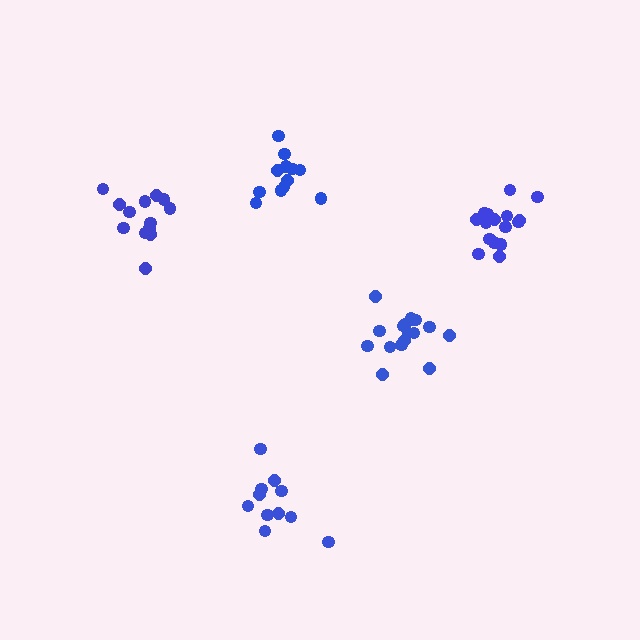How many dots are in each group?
Group 1: 13 dots, Group 2: 12 dots, Group 3: 16 dots, Group 4: 17 dots, Group 5: 11 dots (69 total).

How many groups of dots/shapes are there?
There are 5 groups.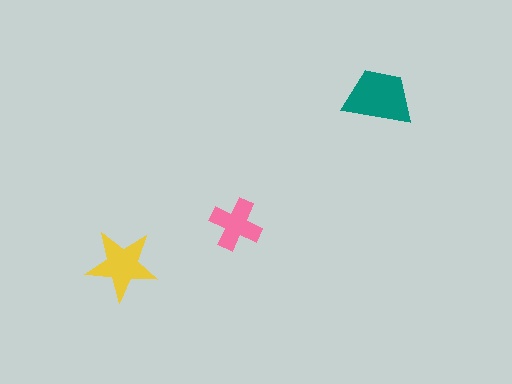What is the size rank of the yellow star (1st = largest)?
2nd.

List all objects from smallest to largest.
The pink cross, the yellow star, the teal trapezoid.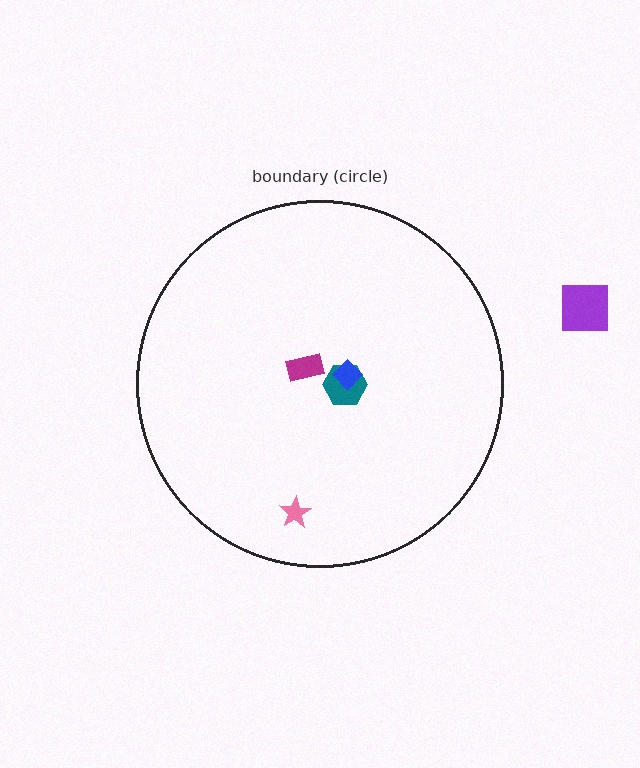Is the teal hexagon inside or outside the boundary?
Inside.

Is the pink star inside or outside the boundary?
Inside.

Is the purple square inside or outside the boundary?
Outside.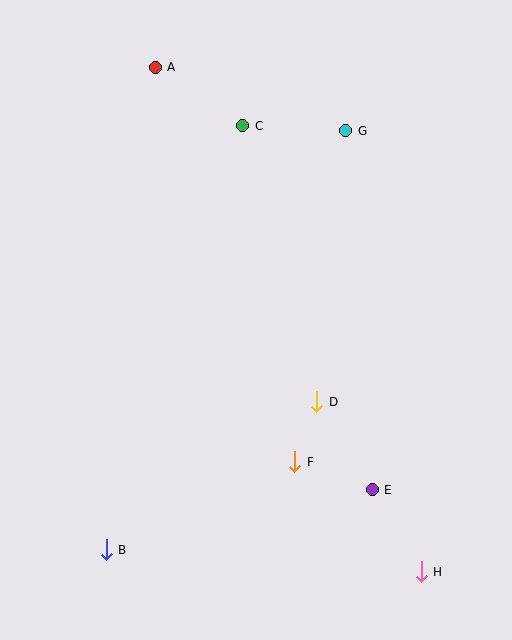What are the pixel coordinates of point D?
Point D is at (317, 402).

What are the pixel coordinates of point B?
Point B is at (106, 550).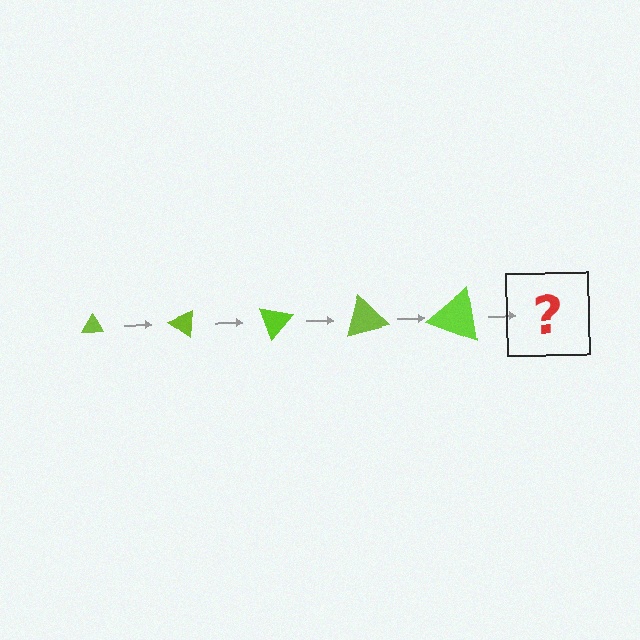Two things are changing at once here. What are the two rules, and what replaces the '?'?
The two rules are that the triangle grows larger each step and it rotates 35 degrees each step. The '?' should be a triangle, larger than the previous one and rotated 175 degrees from the start.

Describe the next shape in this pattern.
It should be a triangle, larger than the previous one and rotated 175 degrees from the start.